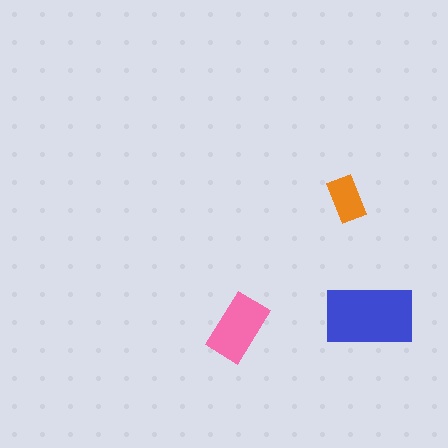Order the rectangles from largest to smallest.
the blue one, the pink one, the orange one.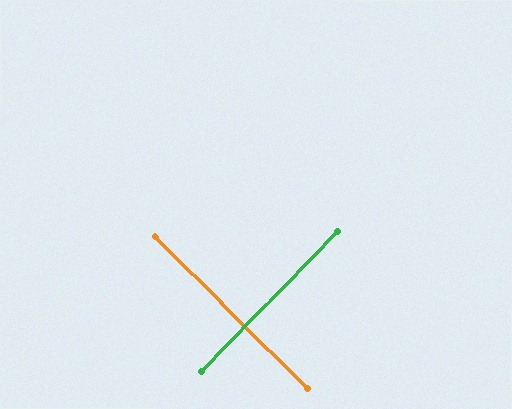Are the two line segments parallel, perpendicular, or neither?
Perpendicular — they meet at approximately 89°.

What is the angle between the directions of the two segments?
Approximately 89 degrees.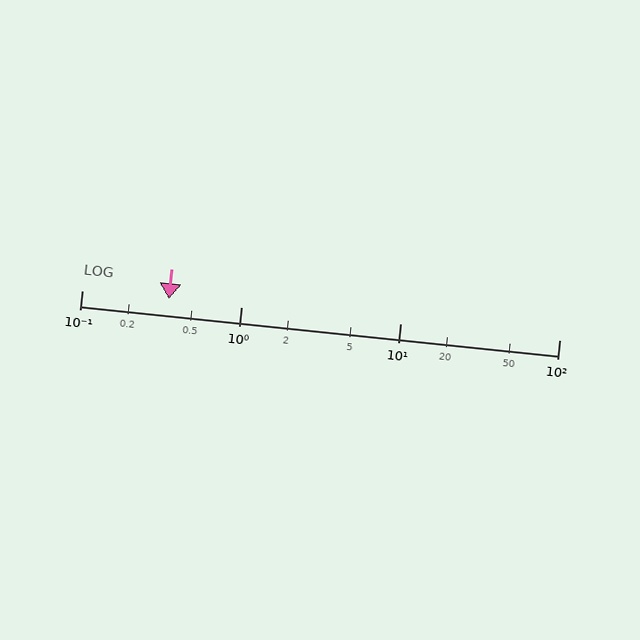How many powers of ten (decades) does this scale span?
The scale spans 3 decades, from 0.1 to 100.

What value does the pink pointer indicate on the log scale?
The pointer indicates approximately 0.35.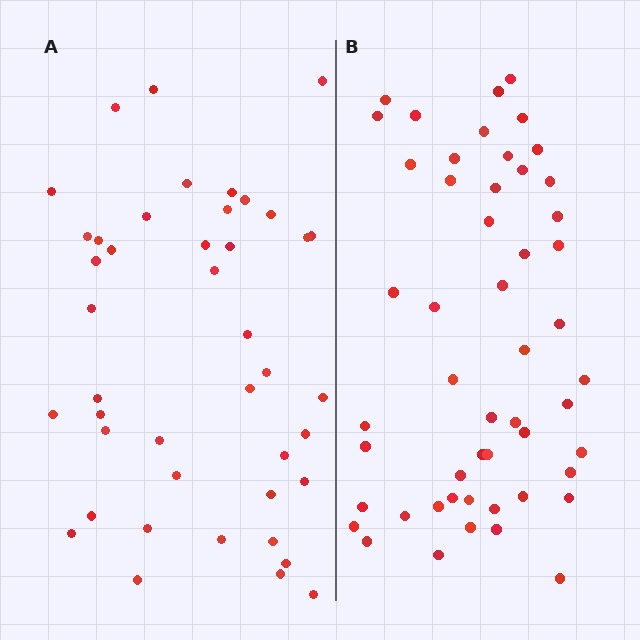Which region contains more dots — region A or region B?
Region B (the right region) has more dots.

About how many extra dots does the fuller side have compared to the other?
Region B has roughly 8 or so more dots than region A.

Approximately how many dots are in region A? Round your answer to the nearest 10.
About 40 dots. (The exact count is 43, which rounds to 40.)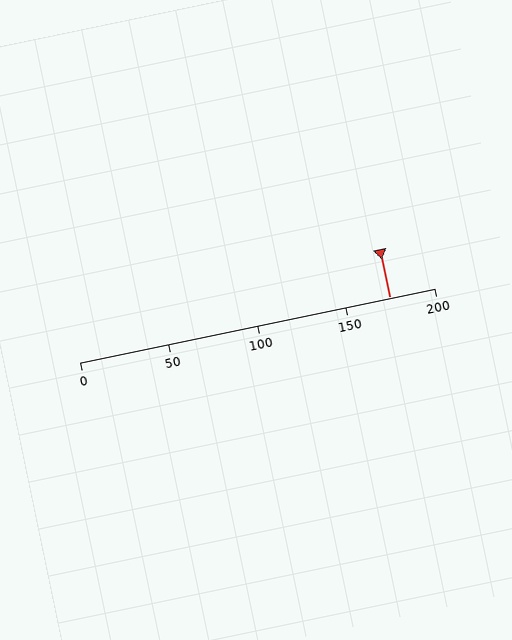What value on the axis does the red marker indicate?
The marker indicates approximately 175.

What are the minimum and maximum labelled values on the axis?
The axis runs from 0 to 200.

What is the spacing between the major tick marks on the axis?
The major ticks are spaced 50 apart.